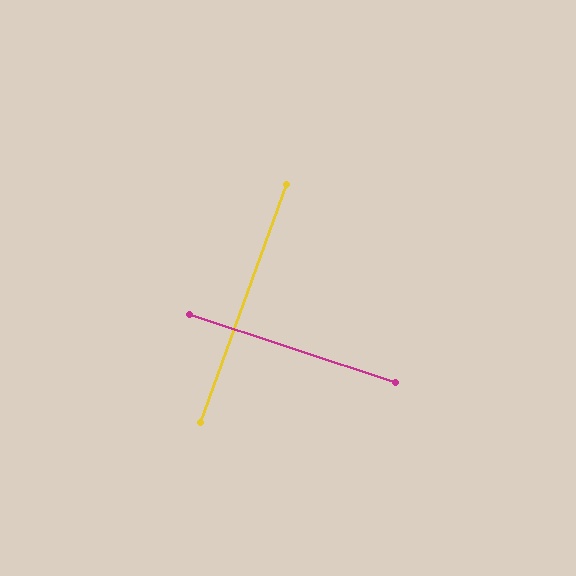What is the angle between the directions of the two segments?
Approximately 88 degrees.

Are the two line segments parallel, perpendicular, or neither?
Perpendicular — they meet at approximately 88°.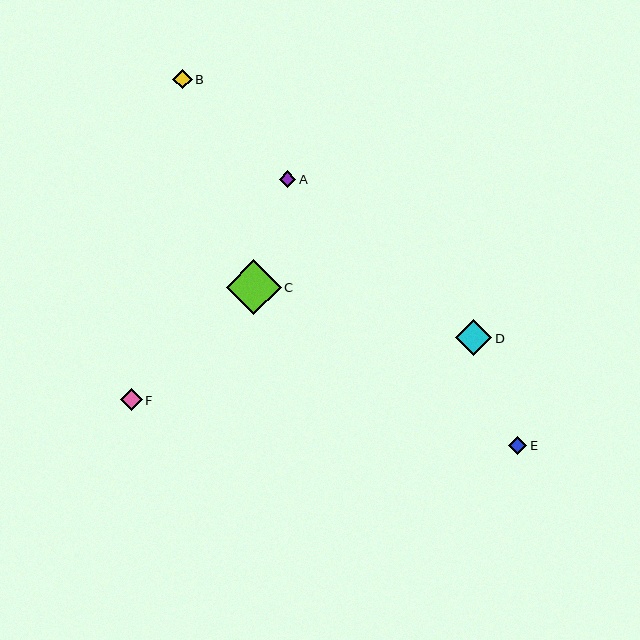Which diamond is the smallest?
Diamond A is the smallest with a size of approximately 16 pixels.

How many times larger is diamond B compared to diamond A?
Diamond B is approximately 1.2 times the size of diamond A.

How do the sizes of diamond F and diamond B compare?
Diamond F and diamond B are approximately the same size.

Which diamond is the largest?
Diamond C is the largest with a size of approximately 55 pixels.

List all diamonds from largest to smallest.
From largest to smallest: C, D, F, B, E, A.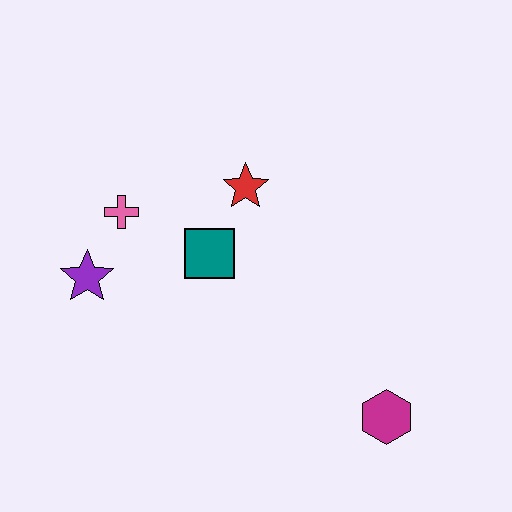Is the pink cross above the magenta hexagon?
Yes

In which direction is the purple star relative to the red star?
The purple star is to the left of the red star.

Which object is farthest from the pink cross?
The magenta hexagon is farthest from the pink cross.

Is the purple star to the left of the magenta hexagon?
Yes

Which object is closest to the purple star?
The pink cross is closest to the purple star.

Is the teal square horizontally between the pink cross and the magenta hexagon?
Yes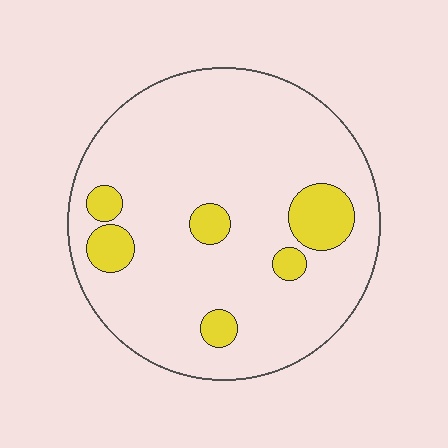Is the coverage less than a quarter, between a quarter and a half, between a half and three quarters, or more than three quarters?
Less than a quarter.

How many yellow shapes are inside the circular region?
6.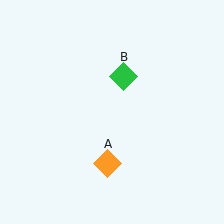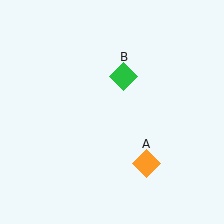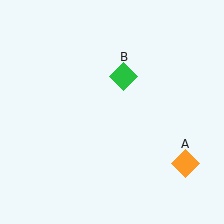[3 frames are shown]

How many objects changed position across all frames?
1 object changed position: orange diamond (object A).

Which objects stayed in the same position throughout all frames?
Green diamond (object B) remained stationary.